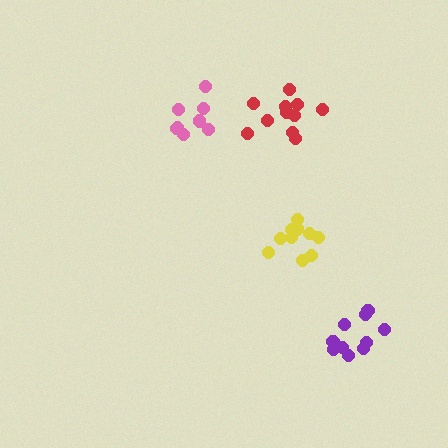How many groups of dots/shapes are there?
There are 4 groups.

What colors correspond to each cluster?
The clusters are colored: red, purple, pink, yellow.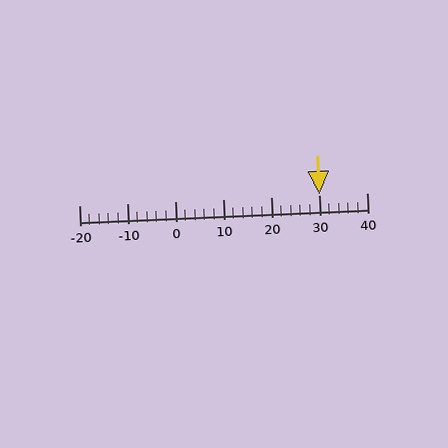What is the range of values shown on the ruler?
The ruler shows values from -20 to 40.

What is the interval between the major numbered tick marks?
The major tick marks are spaced 10 units apart.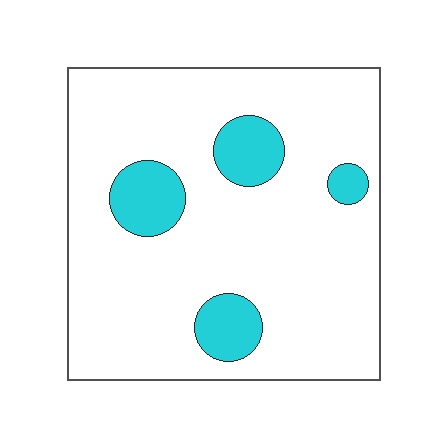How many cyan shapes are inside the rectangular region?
4.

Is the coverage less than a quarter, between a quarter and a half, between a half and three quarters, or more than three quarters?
Less than a quarter.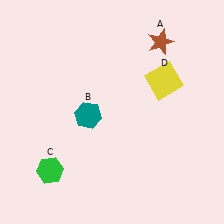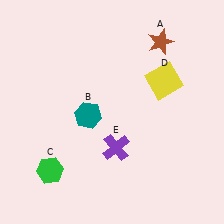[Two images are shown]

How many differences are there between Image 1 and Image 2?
There is 1 difference between the two images.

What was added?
A purple cross (E) was added in Image 2.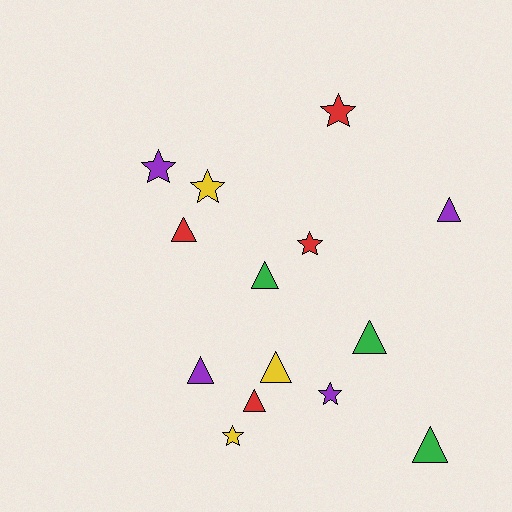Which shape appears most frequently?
Triangle, with 8 objects.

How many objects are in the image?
There are 14 objects.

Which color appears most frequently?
Purple, with 4 objects.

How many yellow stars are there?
There are 2 yellow stars.